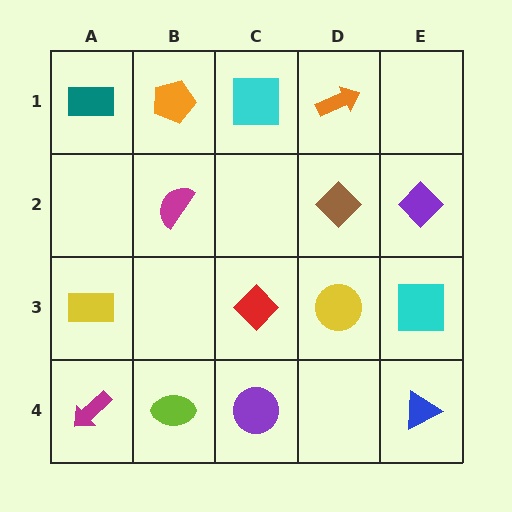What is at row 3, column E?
A cyan square.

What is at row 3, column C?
A red diamond.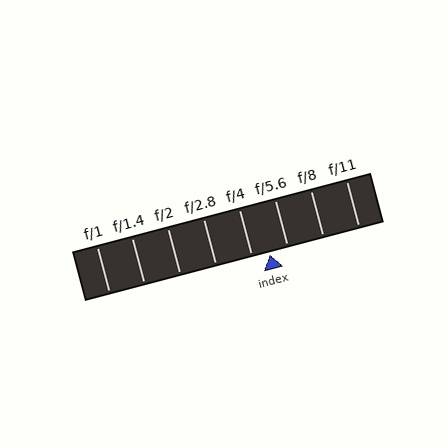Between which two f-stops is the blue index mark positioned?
The index mark is between f/4 and f/5.6.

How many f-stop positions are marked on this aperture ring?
There are 8 f-stop positions marked.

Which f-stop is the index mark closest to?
The index mark is closest to f/4.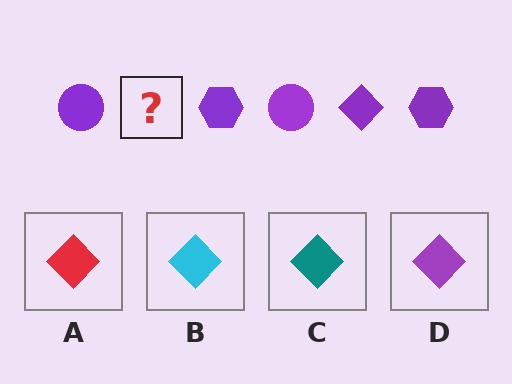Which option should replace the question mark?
Option D.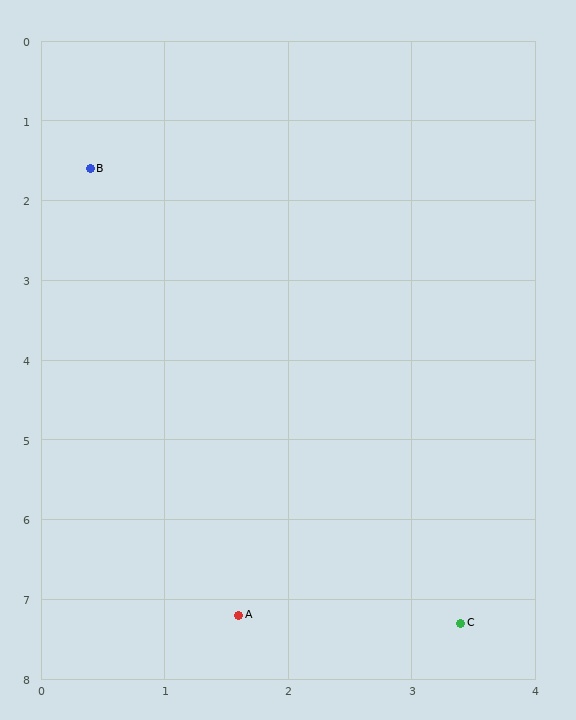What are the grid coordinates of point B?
Point B is at approximately (0.4, 1.6).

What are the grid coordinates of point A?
Point A is at approximately (1.6, 7.2).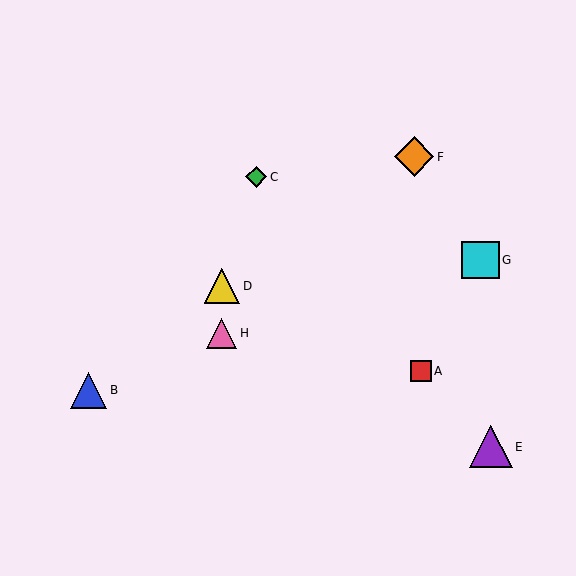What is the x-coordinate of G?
Object G is at x≈481.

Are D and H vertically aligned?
Yes, both are at x≈222.